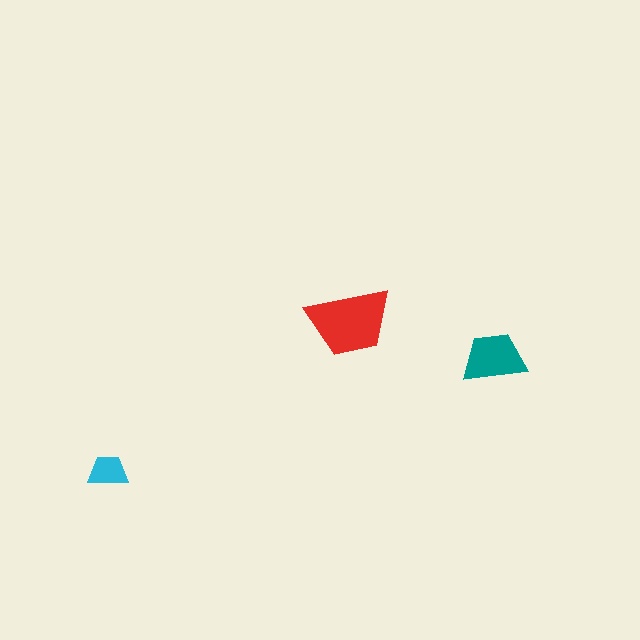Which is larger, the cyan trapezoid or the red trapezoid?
The red one.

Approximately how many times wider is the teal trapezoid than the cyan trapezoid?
About 1.5 times wider.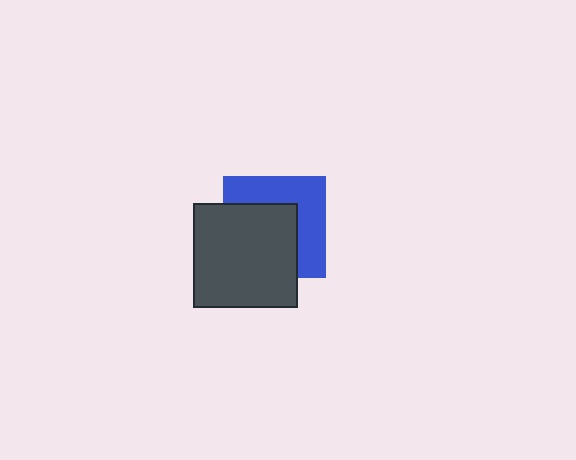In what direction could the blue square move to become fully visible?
The blue square could move toward the upper-right. That would shift it out from behind the dark gray square entirely.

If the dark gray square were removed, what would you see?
You would see the complete blue square.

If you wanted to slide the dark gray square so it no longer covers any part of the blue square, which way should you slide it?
Slide it toward the lower-left — that is the most direct way to separate the two shapes.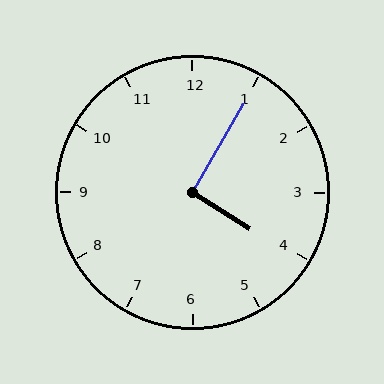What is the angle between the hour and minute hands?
Approximately 92 degrees.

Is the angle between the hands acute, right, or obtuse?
It is right.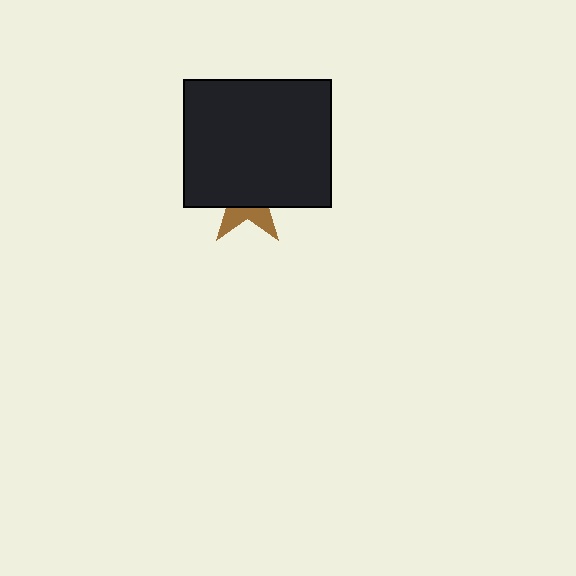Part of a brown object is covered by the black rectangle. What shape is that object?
It is a star.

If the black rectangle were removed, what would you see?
You would see the complete brown star.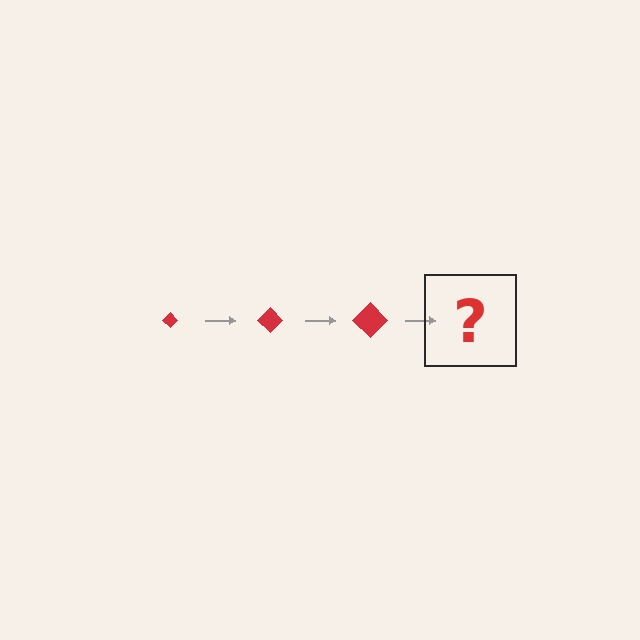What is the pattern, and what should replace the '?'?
The pattern is that the diamond gets progressively larger each step. The '?' should be a red diamond, larger than the previous one.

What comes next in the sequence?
The next element should be a red diamond, larger than the previous one.